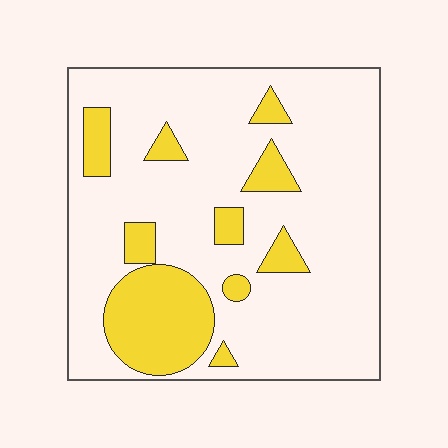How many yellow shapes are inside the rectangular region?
10.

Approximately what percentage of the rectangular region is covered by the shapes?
Approximately 20%.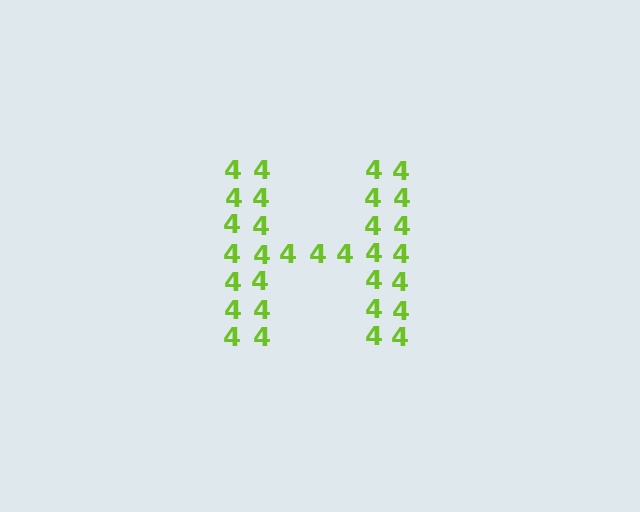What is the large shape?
The large shape is the letter H.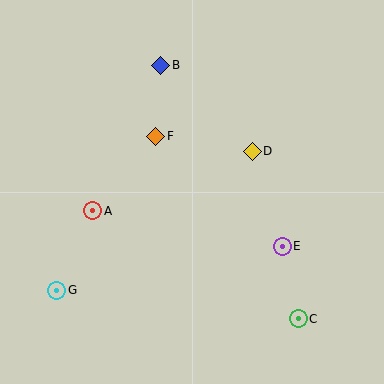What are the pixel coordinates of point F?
Point F is at (156, 136).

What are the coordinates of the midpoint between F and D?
The midpoint between F and D is at (204, 144).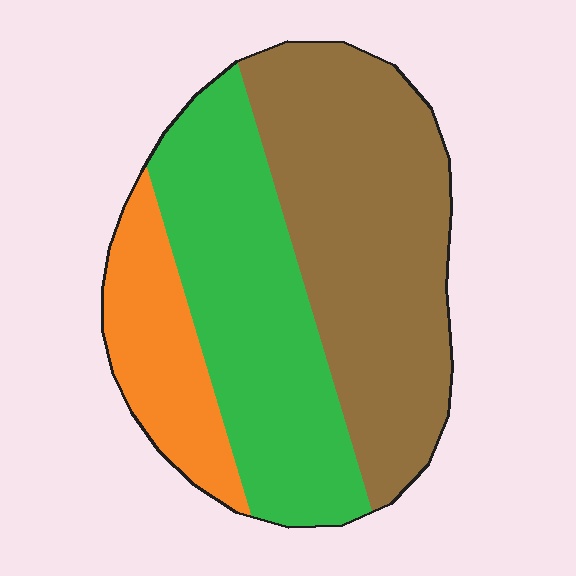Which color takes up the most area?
Brown, at roughly 45%.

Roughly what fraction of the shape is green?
Green covers about 35% of the shape.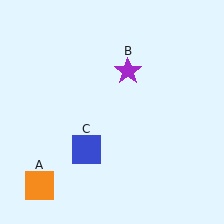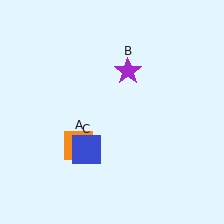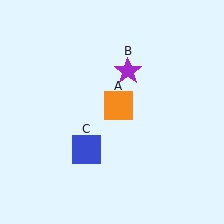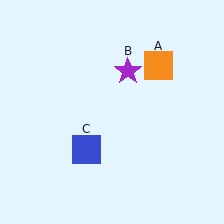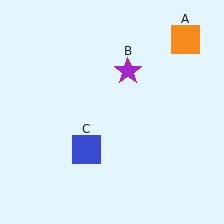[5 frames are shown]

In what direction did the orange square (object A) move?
The orange square (object A) moved up and to the right.